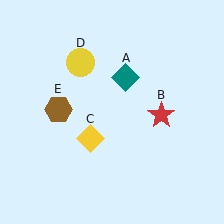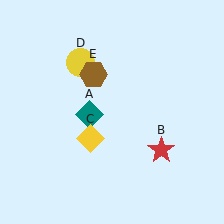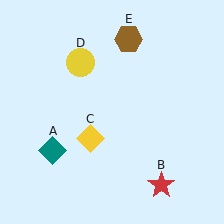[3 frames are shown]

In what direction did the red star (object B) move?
The red star (object B) moved down.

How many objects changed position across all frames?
3 objects changed position: teal diamond (object A), red star (object B), brown hexagon (object E).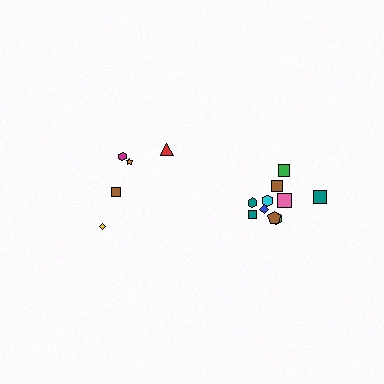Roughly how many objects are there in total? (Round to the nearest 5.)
Roughly 15 objects in total.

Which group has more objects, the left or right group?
The right group.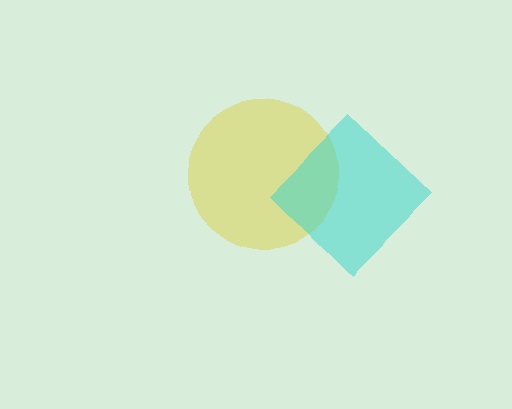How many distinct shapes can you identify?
There are 2 distinct shapes: a yellow circle, a cyan diamond.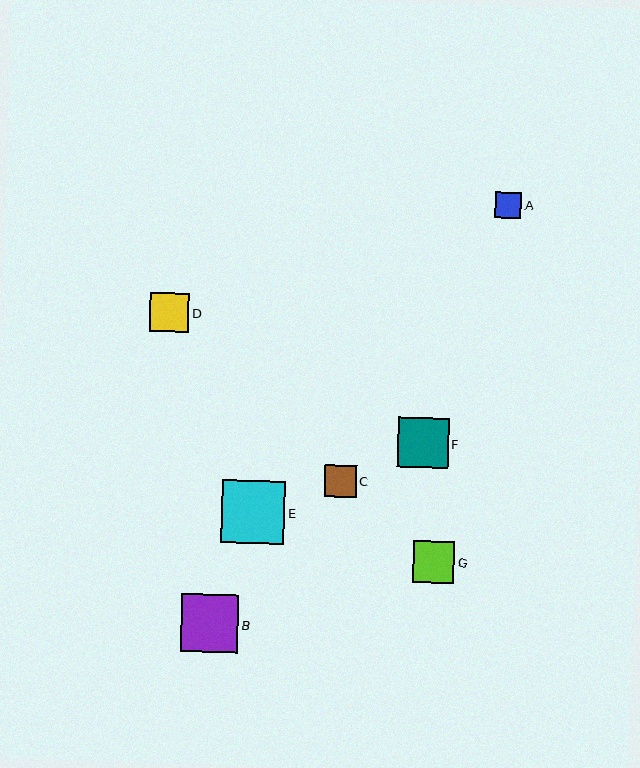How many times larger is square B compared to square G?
Square B is approximately 1.4 times the size of square G.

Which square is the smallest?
Square A is the smallest with a size of approximately 26 pixels.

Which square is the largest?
Square E is the largest with a size of approximately 63 pixels.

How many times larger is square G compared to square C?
Square G is approximately 1.3 times the size of square C.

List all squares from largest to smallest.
From largest to smallest: E, B, F, G, D, C, A.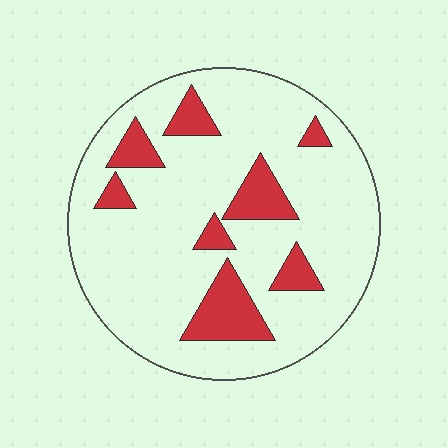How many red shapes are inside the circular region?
8.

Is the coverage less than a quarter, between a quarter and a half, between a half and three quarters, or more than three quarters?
Less than a quarter.